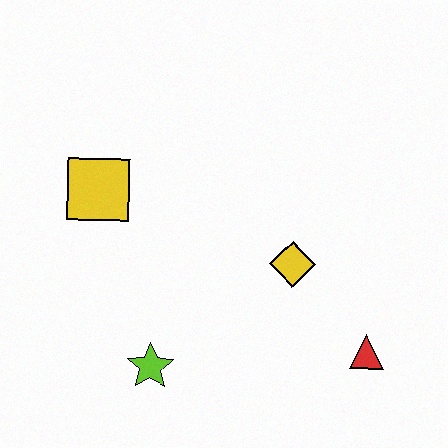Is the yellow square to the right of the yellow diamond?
No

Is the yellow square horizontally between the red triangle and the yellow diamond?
No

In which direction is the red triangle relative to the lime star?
The red triangle is to the right of the lime star.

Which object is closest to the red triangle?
The yellow diamond is closest to the red triangle.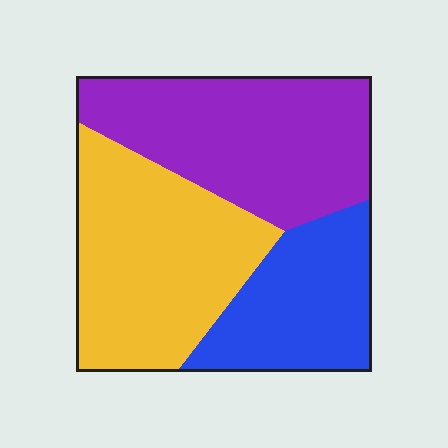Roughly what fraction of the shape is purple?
Purple covers about 40% of the shape.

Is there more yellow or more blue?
Yellow.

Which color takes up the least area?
Blue, at roughly 25%.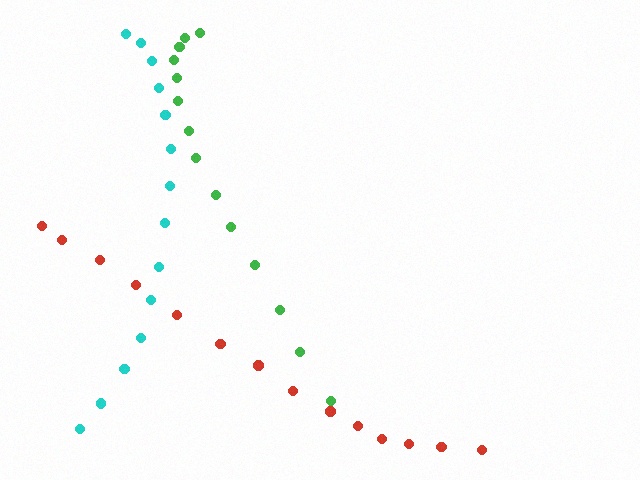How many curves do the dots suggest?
There are 3 distinct paths.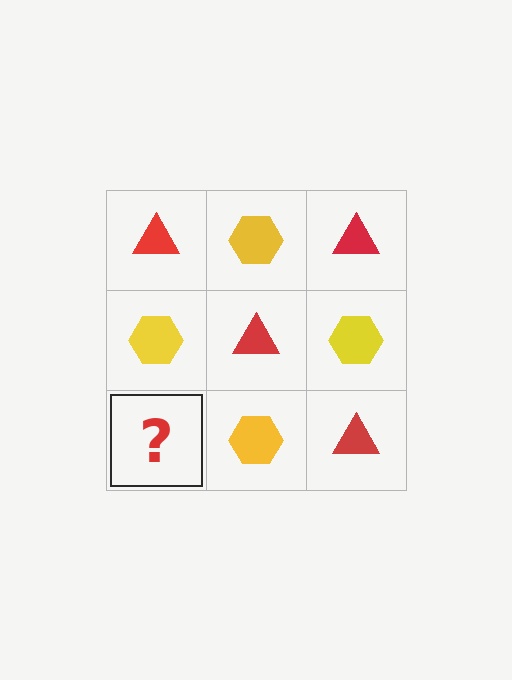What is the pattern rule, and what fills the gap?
The rule is that it alternates red triangle and yellow hexagon in a checkerboard pattern. The gap should be filled with a red triangle.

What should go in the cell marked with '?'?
The missing cell should contain a red triangle.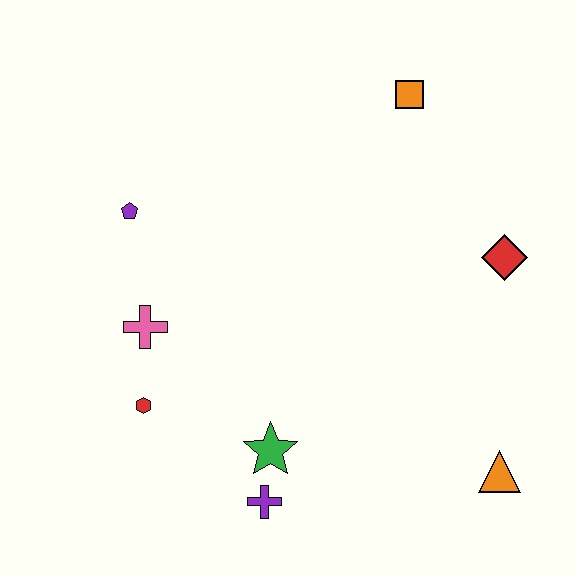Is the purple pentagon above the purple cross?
Yes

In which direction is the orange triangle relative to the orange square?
The orange triangle is below the orange square.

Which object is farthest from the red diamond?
The red hexagon is farthest from the red diamond.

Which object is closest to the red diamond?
The orange square is closest to the red diamond.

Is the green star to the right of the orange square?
No